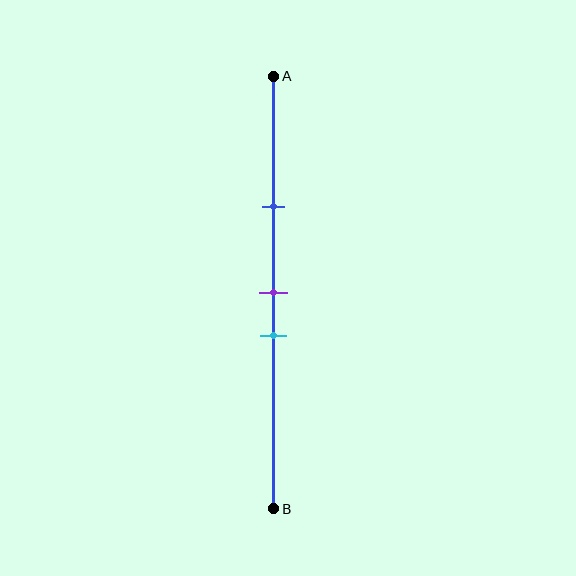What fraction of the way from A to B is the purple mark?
The purple mark is approximately 50% (0.5) of the way from A to B.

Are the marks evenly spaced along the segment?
No, the marks are not evenly spaced.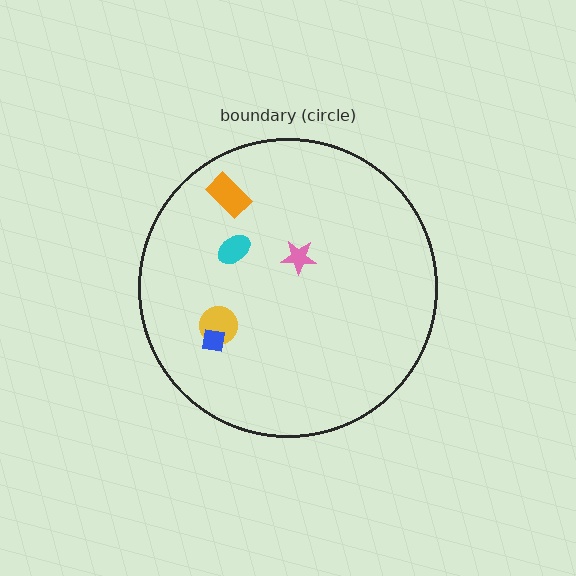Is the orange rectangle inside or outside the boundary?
Inside.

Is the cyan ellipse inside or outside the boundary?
Inside.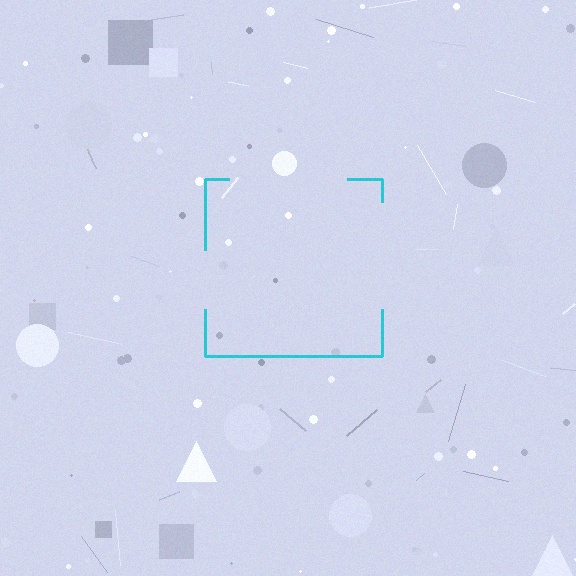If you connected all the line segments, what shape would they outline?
They would outline a square.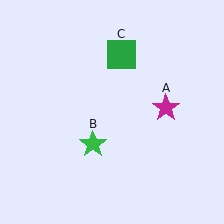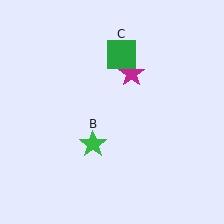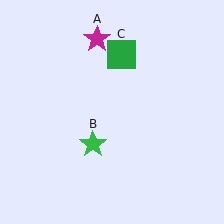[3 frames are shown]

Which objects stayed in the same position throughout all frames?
Green star (object B) and green square (object C) remained stationary.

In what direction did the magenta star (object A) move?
The magenta star (object A) moved up and to the left.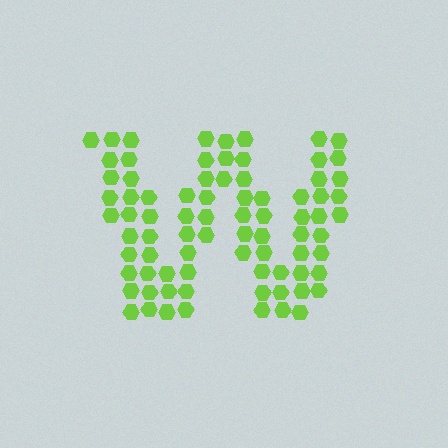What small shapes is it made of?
It is made of small hexagons.